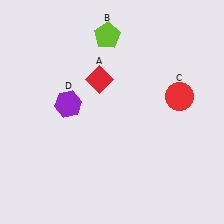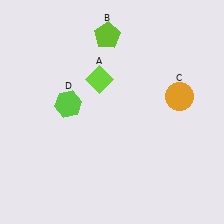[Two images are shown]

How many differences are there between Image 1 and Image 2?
There are 3 differences between the two images.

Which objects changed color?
A changed from red to lime. C changed from red to orange. D changed from purple to lime.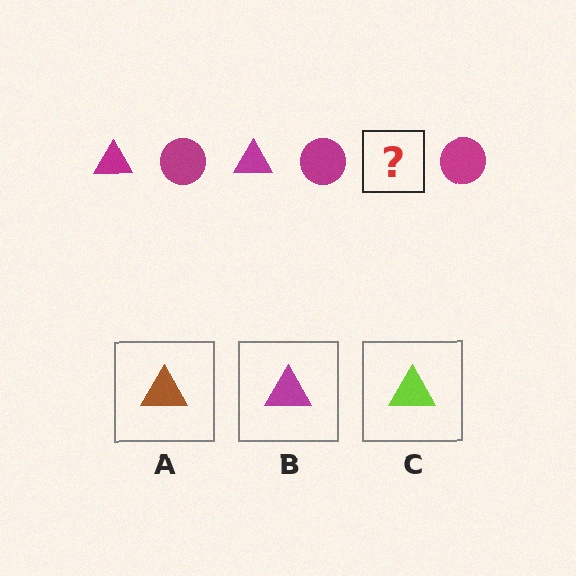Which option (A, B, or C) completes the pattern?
B.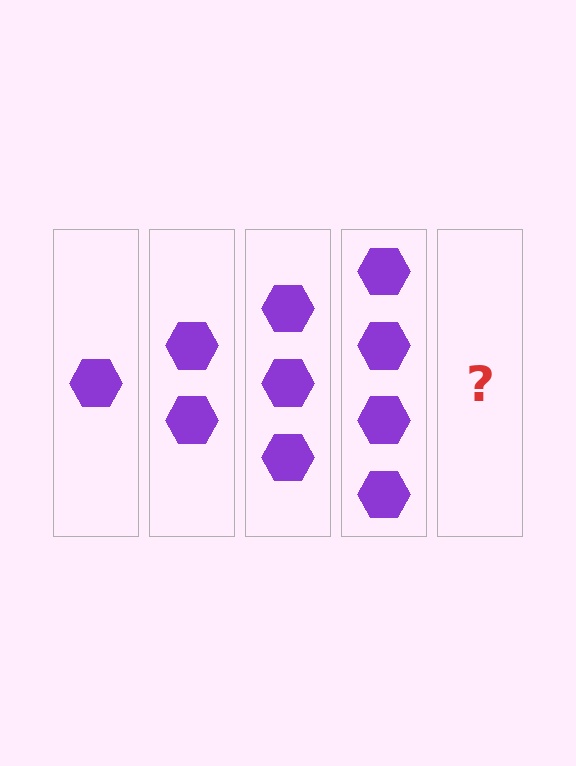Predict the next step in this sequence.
The next step is 5 hexagons.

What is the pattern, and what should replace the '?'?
The pattern is that each step adds one more hexagon. The '?' should be 5 hexagons.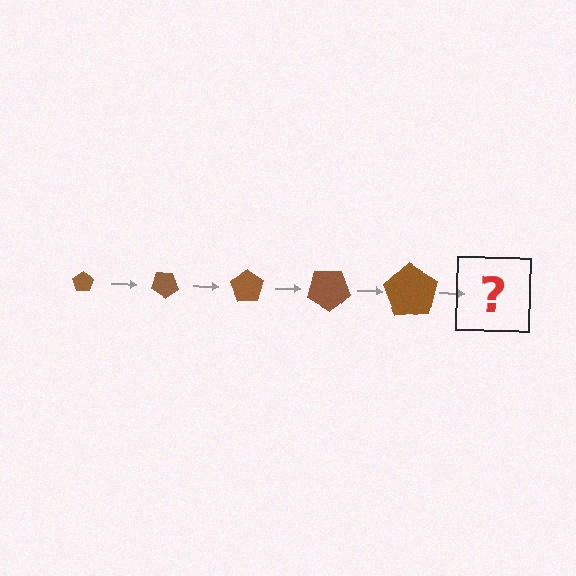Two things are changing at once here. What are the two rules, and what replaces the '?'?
The two rules are that the pentagon grows larger each step and it rotates 35 degrees each step. The '?' should be a pentagon, larger than the previous one and rotated 175 degrees from the start.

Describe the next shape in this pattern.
It should be a pentagon, larger than the previous one and rotated 175 degrees from the start.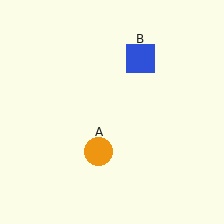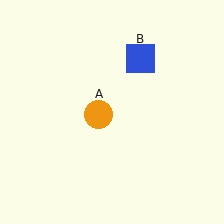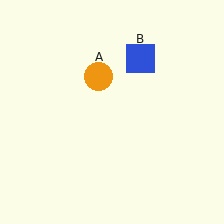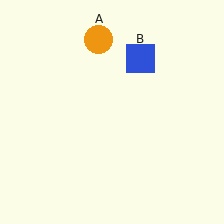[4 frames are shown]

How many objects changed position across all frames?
1 object changed position: orange circle (object A).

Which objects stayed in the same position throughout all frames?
Blue square (object B) remained stationary.